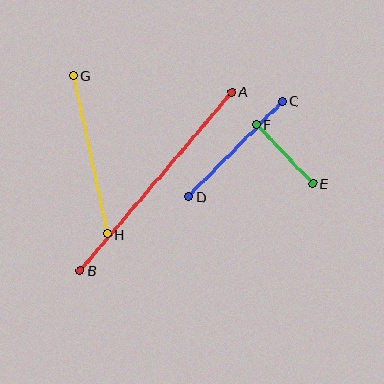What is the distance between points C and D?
The distance is approximately 134 pixels.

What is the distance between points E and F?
The distance is approximately 81 pixels.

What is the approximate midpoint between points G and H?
The midpoint is at approximately (90, 155) pixels.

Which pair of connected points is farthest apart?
Points A and B are farthest apart.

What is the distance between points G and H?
The distance is approximately 162 pixels.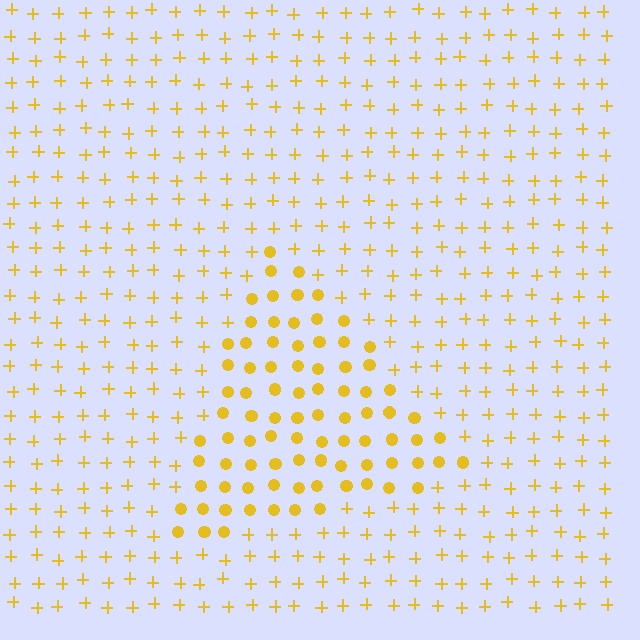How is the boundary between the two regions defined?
The boundary is defined by a change in element shape: circles inside vs. plus signs outside. All elements share the same color and spacing.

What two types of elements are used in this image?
The image uses circles inside the triangle region and plus signs outside it.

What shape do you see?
I see a triangle.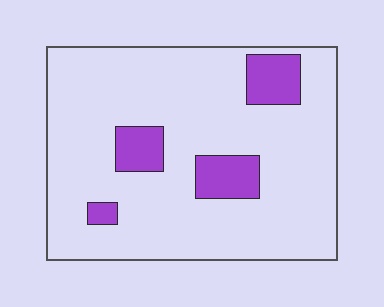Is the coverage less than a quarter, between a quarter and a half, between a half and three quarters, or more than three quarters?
Less than a quarter.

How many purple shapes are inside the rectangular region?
4.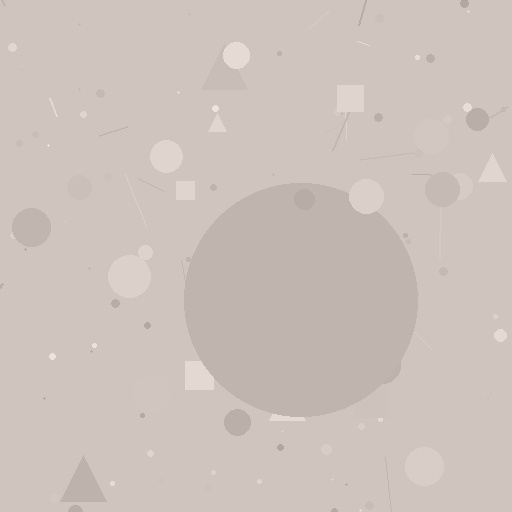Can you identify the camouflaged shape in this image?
The camouflaged shape is a circle.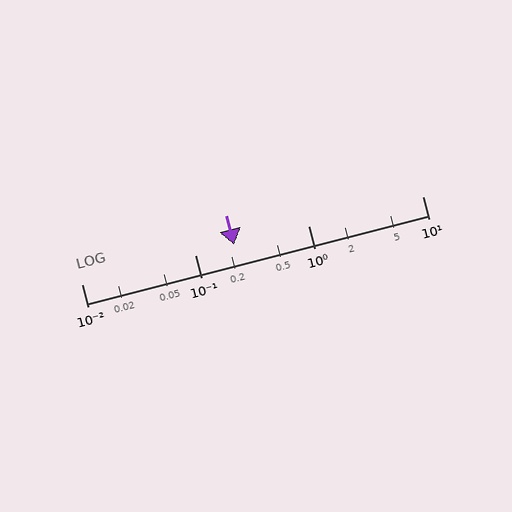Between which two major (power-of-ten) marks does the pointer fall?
The pointer is between 0.1 and 1.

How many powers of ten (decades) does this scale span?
The scale spans 3 decades, from 0.01 to 10.